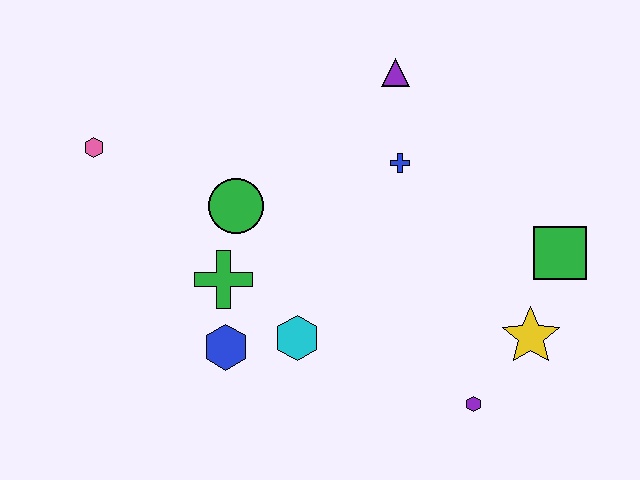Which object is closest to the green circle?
The green cross is closest to the green circle.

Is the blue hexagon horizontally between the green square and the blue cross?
No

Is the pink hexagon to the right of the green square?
No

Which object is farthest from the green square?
The pink hexagon is farthest from the green square.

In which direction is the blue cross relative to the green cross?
The blue cross is to the right of the green cross.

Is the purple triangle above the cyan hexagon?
Yes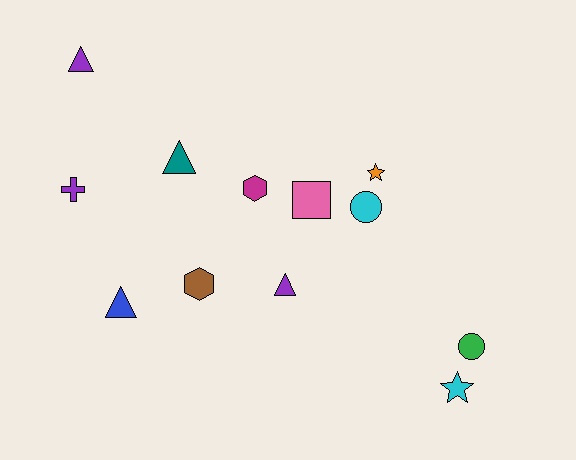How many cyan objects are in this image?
There are 2 cyan objects.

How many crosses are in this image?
There is 1 cross.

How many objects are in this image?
There are 12 objects.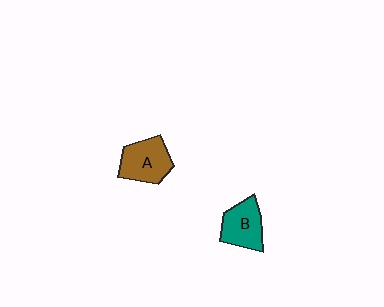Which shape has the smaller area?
Shape B (teal).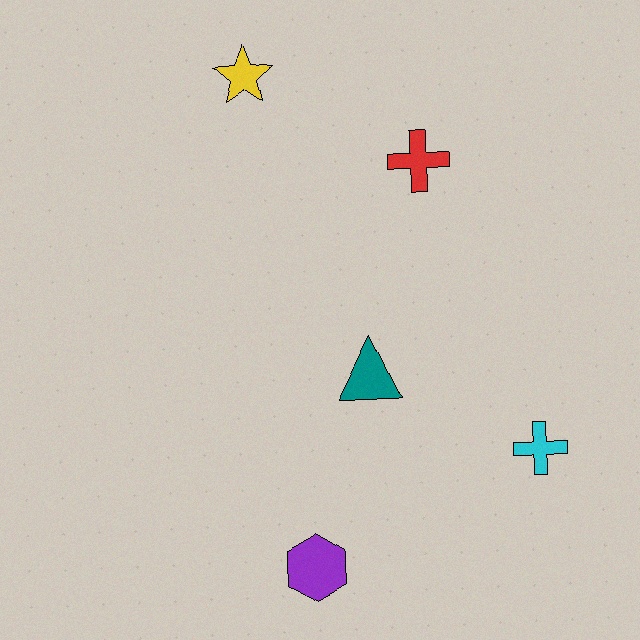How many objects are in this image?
There are 5 objects.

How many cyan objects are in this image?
There is 1 cyan object.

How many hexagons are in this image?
There is 1 hexagon.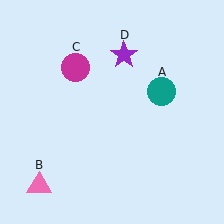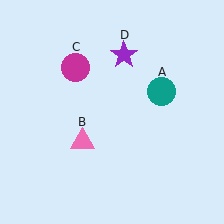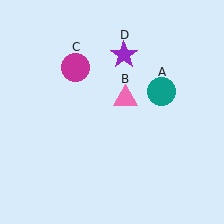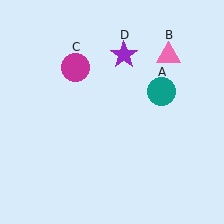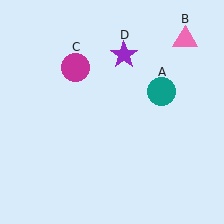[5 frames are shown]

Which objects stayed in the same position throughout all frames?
Teal circle (object A) and magenta circle (object C) and purple star (object D) remained stationary.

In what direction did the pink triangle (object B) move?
The pink triangle (object B) moved up and to the right.